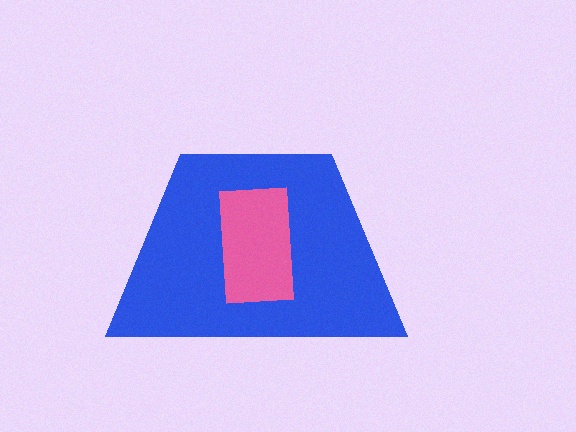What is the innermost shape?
The pink rectangle.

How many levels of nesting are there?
2.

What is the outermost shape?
The blue trapezoid.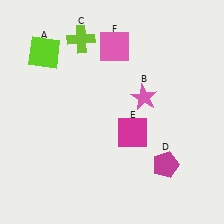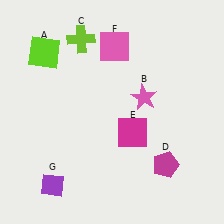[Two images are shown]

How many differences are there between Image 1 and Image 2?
There is 1 difference between the two images.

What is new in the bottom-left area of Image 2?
A purple diamond (G) was added in the bottom-left area of Image 2.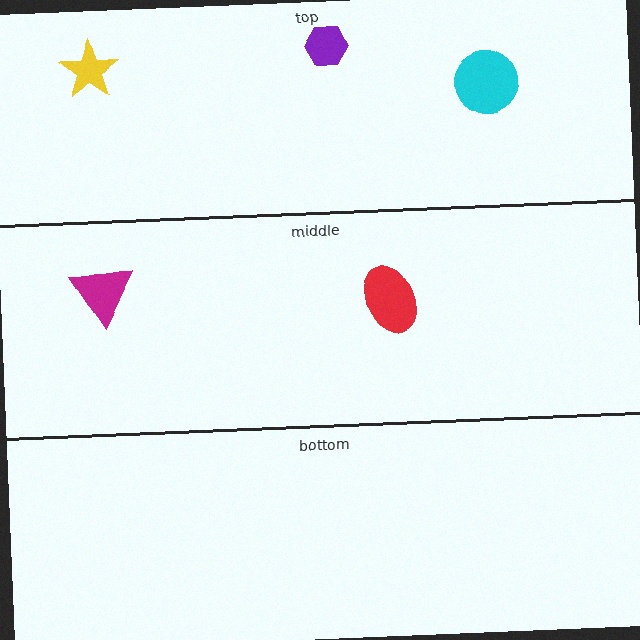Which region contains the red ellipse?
The middle region.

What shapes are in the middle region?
The red ellipse, the magenta triangle.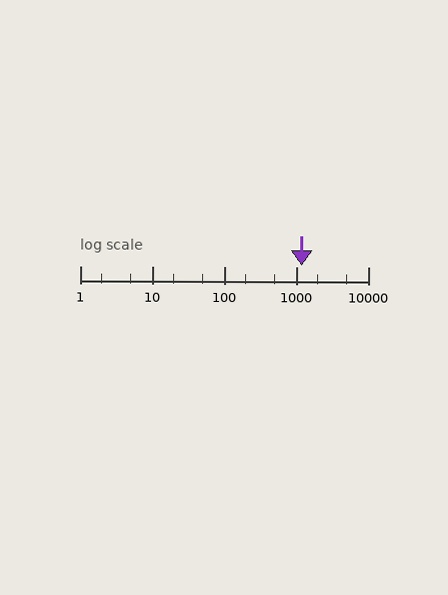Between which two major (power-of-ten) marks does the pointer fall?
The pointer is between 1000 and 10000.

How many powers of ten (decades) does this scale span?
The scale spans 4 decades, from 1 to 10000.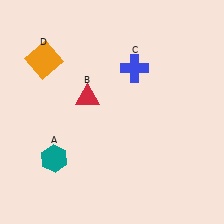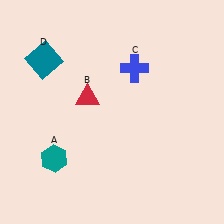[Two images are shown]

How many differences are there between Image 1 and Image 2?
There is 1 difference between the two images.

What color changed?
The square (D) changed from orange in Image 1 to teal in Image 2.